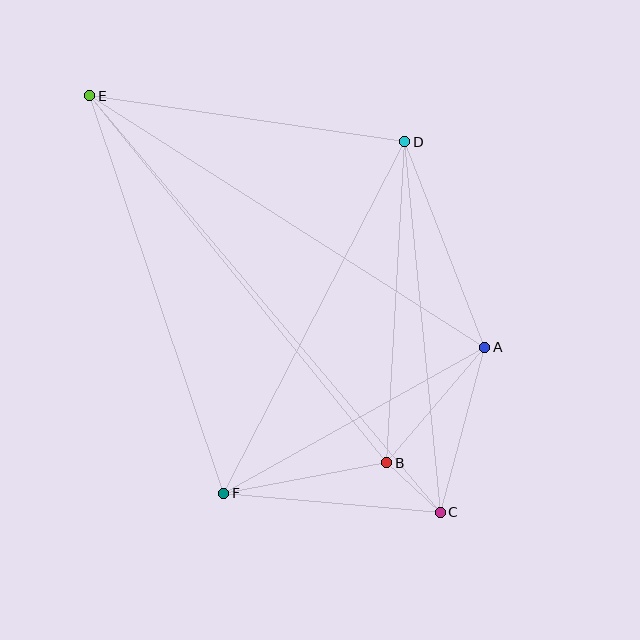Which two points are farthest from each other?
Points C and E are farthest from each other.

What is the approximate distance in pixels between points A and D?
The distance between A and D is approximately 221 pixels.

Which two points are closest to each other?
Points B and C are closest to each other.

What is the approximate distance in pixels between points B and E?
The distance between B and E is approximately 472 pixels.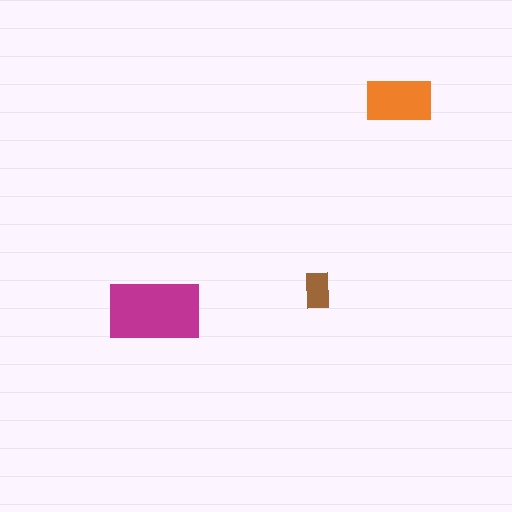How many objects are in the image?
There are 3 objects in the image.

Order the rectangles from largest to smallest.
the magenta one, the orange one, the brown one.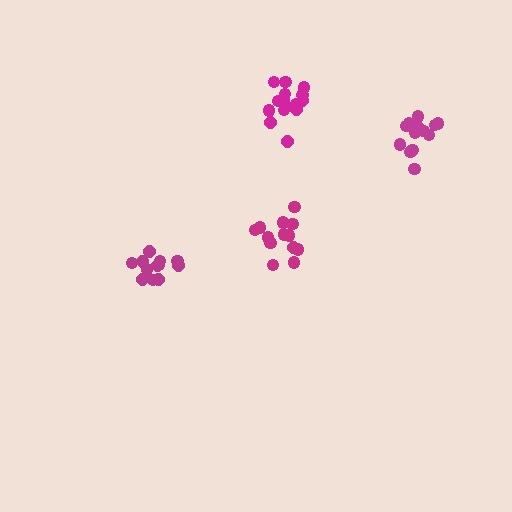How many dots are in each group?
Group 1: 12 dots, Group 2: 13 dots, Group 3: 15 dots, Group 4: 15 dots (55 total).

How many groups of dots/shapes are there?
There are 4 groups.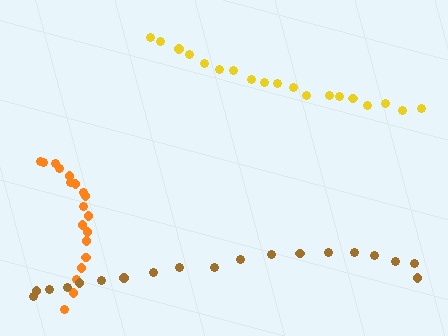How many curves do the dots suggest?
There are 3 distinct paths.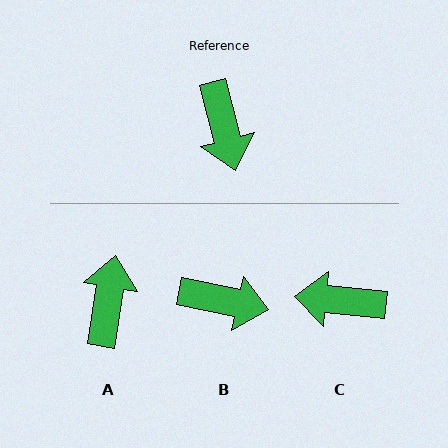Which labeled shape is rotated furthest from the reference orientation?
A, about 156 degrees away.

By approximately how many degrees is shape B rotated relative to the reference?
Approximately 64 degrees counter-clockwise.